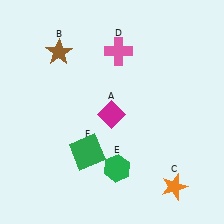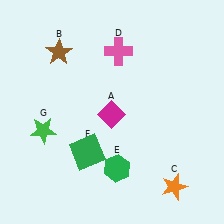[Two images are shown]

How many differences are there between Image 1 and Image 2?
There is 1 difference between the two images.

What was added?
A green star (G) was added in Image 2.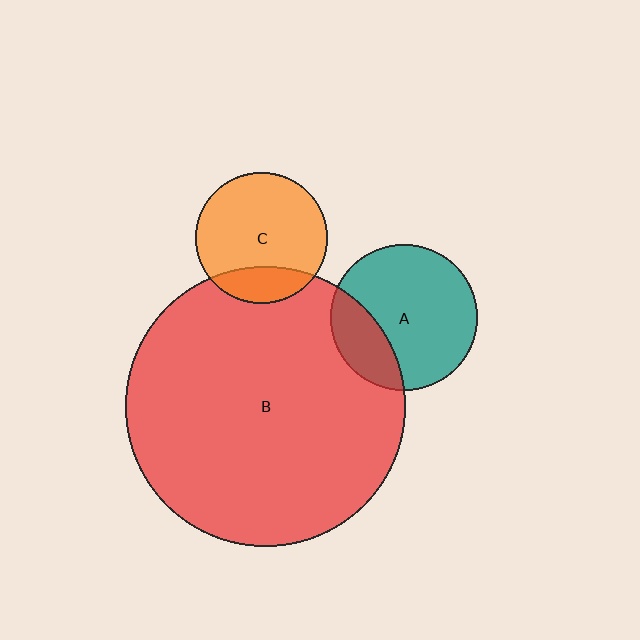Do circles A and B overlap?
Yes.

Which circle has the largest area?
Circle B (red).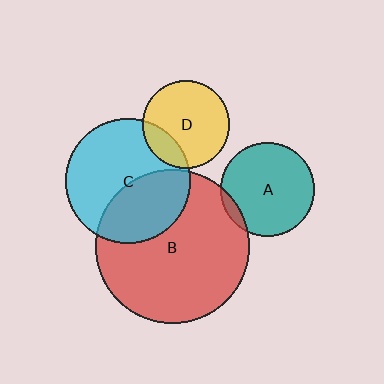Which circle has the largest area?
Circle B (red).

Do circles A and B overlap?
Yes.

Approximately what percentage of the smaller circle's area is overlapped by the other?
Approximately 5%.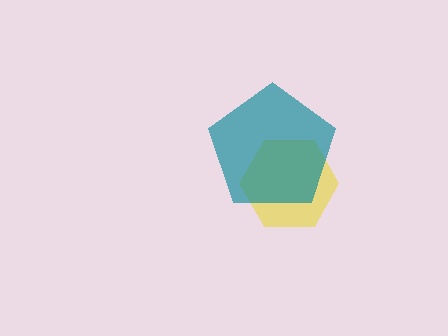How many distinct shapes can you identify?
There are 2 distinct shapes: a yellow hexagon, a teal pentagon.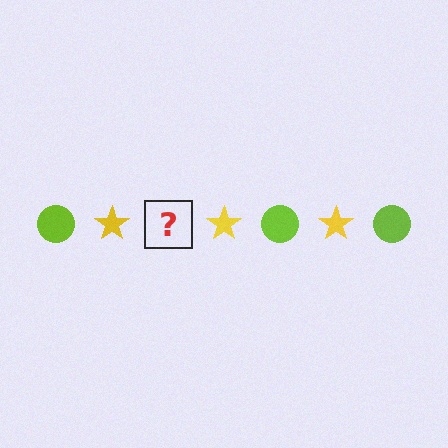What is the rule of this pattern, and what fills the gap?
The rule is that the pattern alternates between lime circle and yellow star. The gap should be filled with a lime circle.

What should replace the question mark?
The question mark should be replaced with a lime circle.